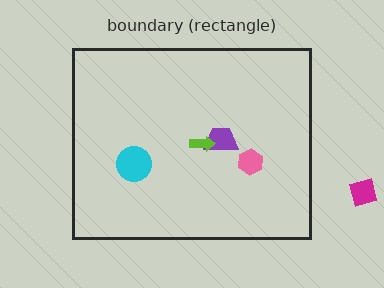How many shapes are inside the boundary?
4 inside, 1 outside.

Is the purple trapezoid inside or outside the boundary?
Inside.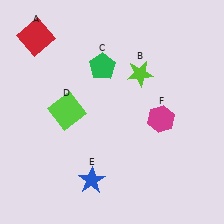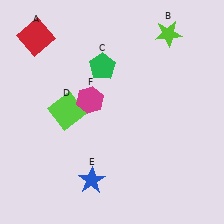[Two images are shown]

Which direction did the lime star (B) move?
The lime star (B) moved up.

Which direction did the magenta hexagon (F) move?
The magenta hexagon (F) moved left.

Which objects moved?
The objects that moved are: the lime star (B), the magenta hexagon (F).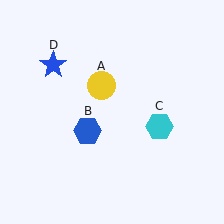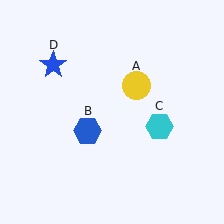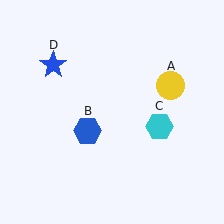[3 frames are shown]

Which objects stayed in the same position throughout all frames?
Blue hexagon (object B) and cyan hexagon (object C) and blue star (object D) remained stationary.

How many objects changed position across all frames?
1 object changed position: yellow circle (object A).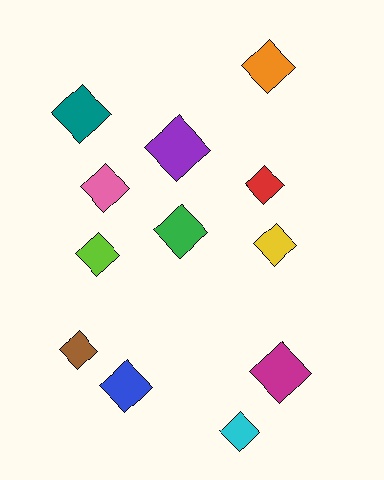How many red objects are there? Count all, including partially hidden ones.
There is 1 red object.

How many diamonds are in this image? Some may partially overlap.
There are 12 diamonds.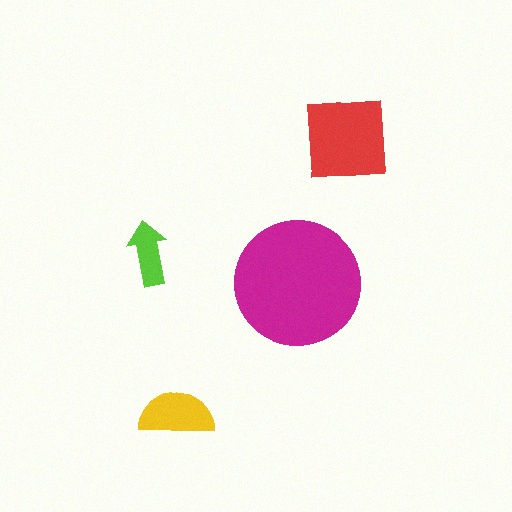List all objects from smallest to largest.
The lime arrow, the yellow semicircle, the red square, the magenta circle.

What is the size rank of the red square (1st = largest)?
2nd.